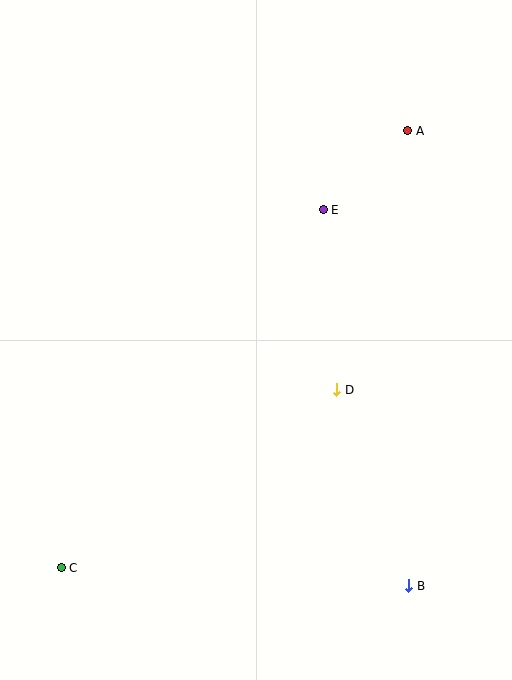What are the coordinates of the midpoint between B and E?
The midpoint between B and E is at (366, 398).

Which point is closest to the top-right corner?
Point A is closest to the top-right corner.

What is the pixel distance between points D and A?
The distance between D and A is 269 pixels.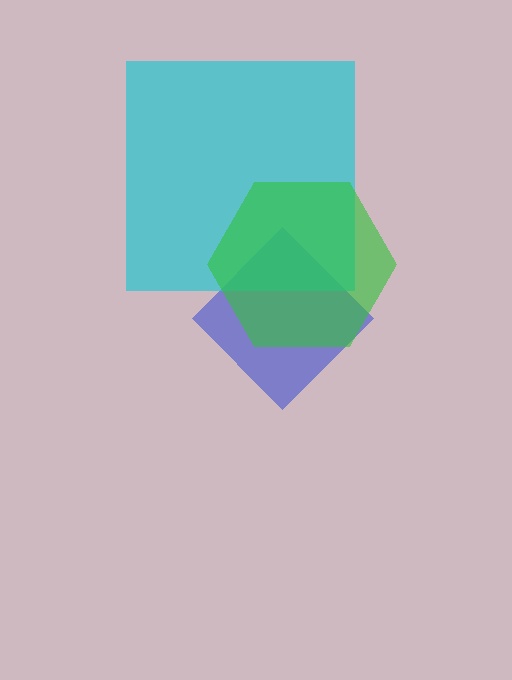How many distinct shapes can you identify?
There are 3 distinct shapes: a blue diamond, a cyan square, a green hexagon.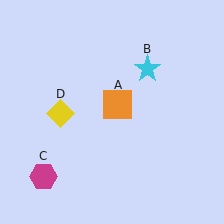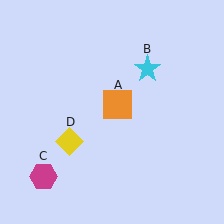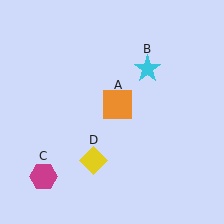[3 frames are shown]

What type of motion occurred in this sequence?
The yellow diamond (object D) rotated counterclockwise around the center of the scene.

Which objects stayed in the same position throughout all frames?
Orange square (object A) and cyan star (object B) and magenta hexagon (object C) remained stationary.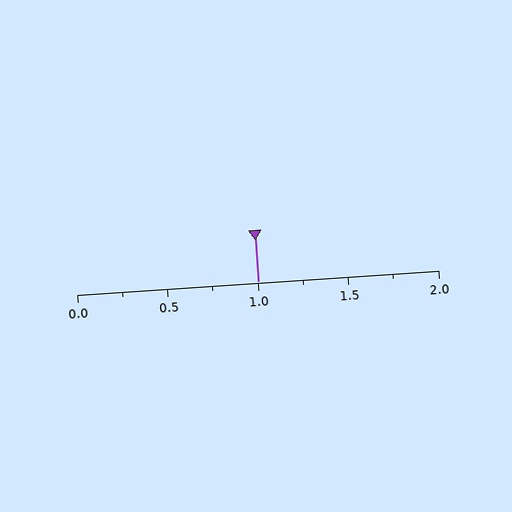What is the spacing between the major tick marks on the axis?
The major ticks are spaced 0.5 apart.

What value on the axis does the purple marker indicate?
The marker indicates approximately 1.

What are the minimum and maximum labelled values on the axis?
The axis runs from 0.0 to 2.0.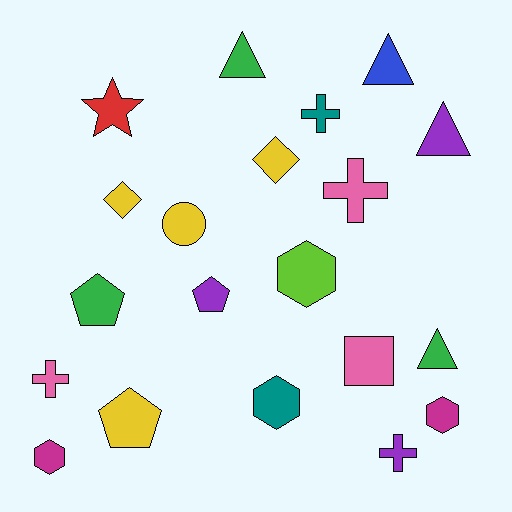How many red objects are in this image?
There is 1 red object.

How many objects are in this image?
There are 20 objects.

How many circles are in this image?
There is 1 circle.